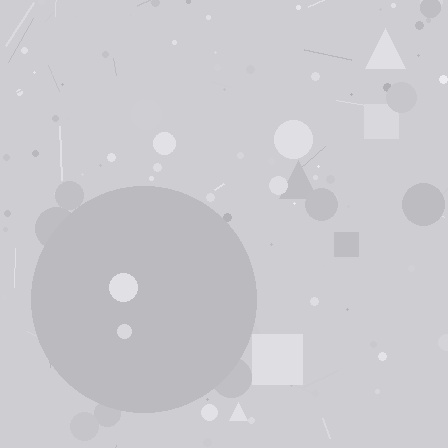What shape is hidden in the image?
A circle is hidden in the image.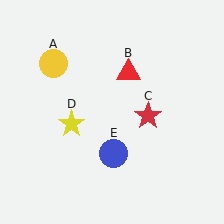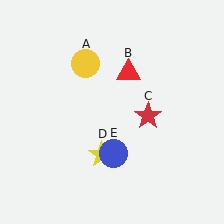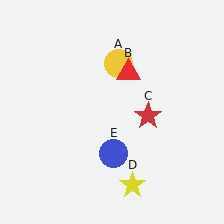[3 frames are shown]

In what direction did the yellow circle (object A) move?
The yellow circle (object A) moved right.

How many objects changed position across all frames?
2 objects changed position: yellow circle (object A), yellow star (object D).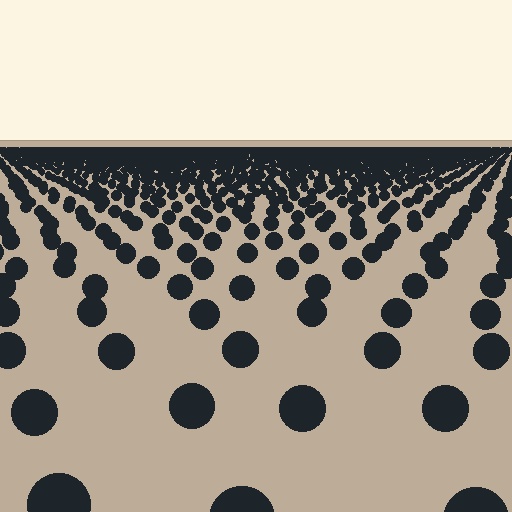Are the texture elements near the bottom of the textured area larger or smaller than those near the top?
Larger. Near the bottom, elements are closer to the viewer and appear at a bigger on-screen size.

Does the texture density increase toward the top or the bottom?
Density increases toward the top.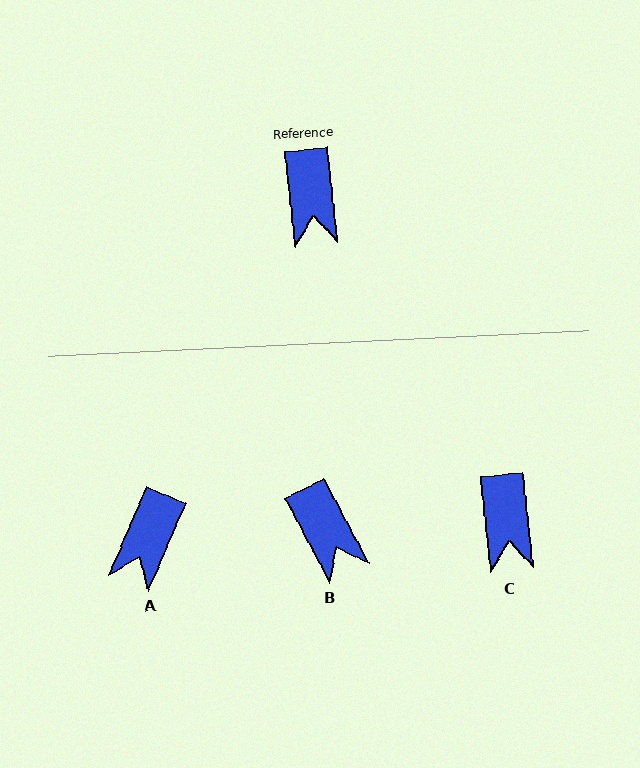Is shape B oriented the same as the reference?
No, it is off by about 22 degrees.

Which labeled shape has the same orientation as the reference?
C.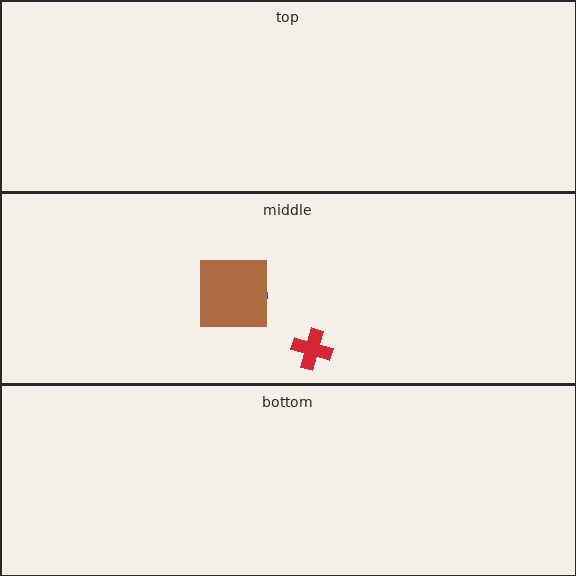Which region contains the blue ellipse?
The middle region.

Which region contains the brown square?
The middle region.